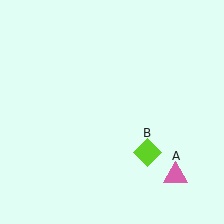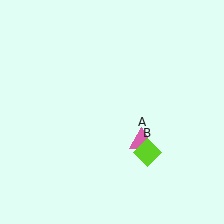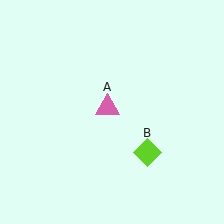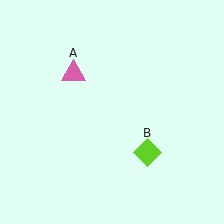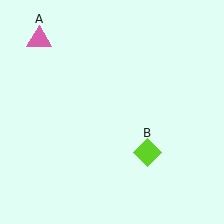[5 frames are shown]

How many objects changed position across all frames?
1 object changed position: pink triangle (object A).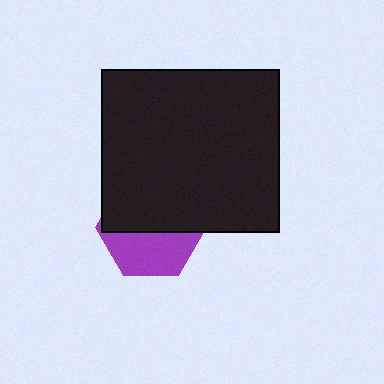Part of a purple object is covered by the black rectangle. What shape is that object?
It is a hexagon.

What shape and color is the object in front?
The object in front is a black rectangle.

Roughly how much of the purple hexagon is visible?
A small part of it is visible (roughly 43%).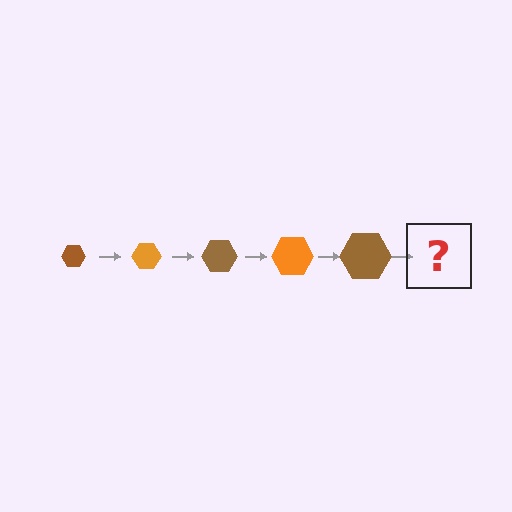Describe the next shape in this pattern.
It should be an orange hexagon, larger than the previous one.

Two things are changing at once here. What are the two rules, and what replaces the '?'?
The two rules are that the hexagon grows larger each step and the color cycles through brown and orange. The '?' should be an orange hexagon, larger than the previous one.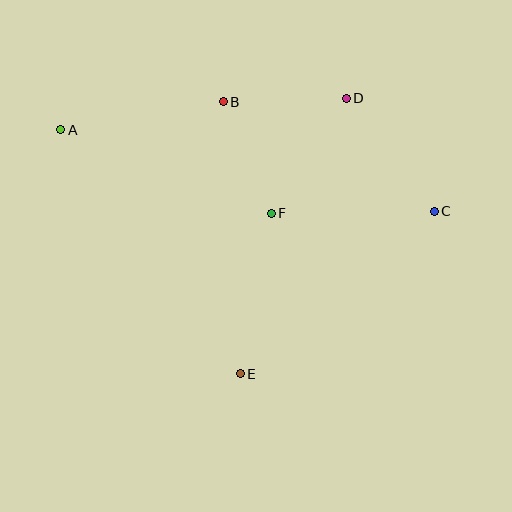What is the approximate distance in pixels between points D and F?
The distance between D and F is approximately 138 pixels.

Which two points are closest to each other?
Points B and F are closest to each other.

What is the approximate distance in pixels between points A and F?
The distance between A and F is approximately 226 pixels.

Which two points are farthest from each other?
Points A and C are farthest from each other.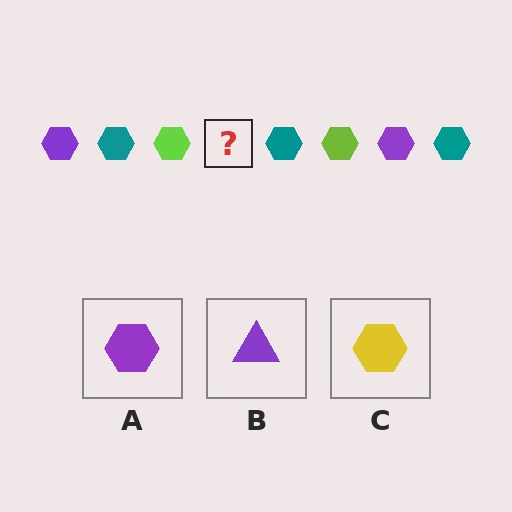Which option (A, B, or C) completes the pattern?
A.